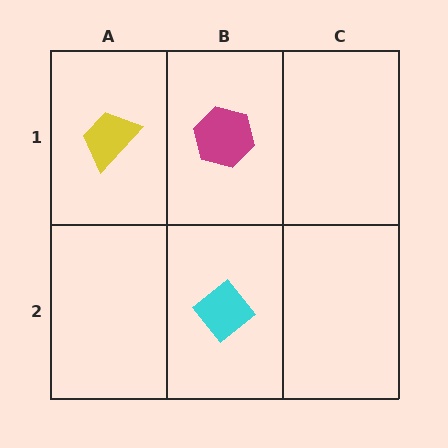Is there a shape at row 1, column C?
No, that cell is empty.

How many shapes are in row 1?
2 shapes.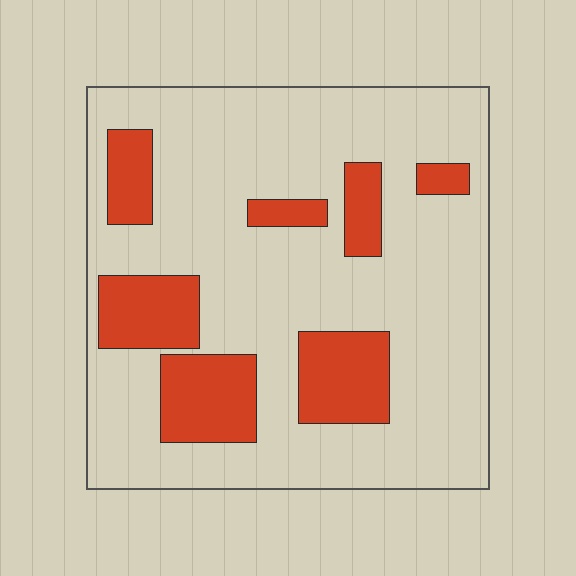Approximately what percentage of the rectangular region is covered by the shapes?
Approximately 25%.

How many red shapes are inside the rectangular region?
7.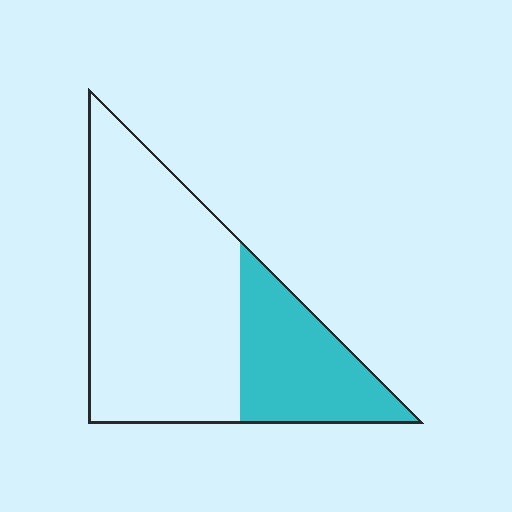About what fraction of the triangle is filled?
About one third (1/3).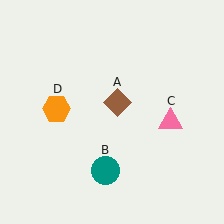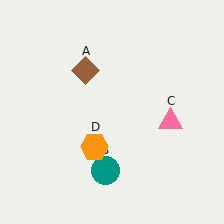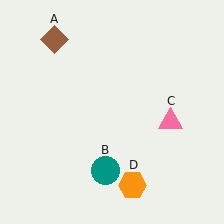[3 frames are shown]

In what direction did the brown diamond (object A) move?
The brown diamond (object A) moved up and to the left.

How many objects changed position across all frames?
2 objects changed position: brown diamond (object A), orange hexagon (object D).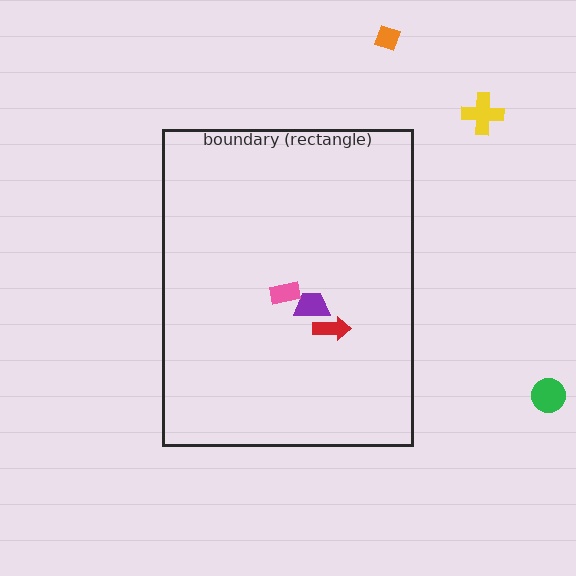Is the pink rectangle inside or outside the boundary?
Inside.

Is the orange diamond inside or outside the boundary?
Outside.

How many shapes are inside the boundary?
3 inside, 3 outside.